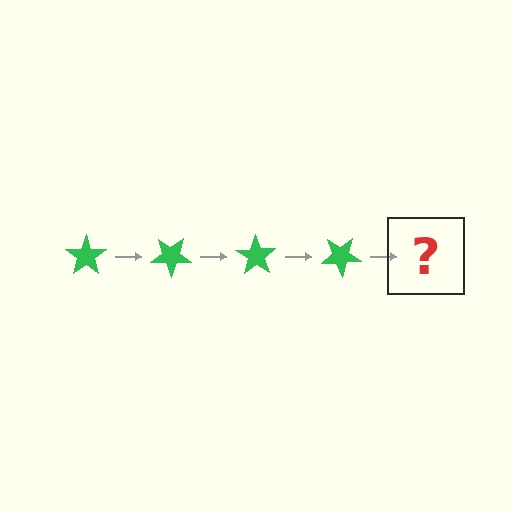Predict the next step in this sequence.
The next step is a green star rotated 140 degrees.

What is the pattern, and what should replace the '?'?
The pattern is that the star rotates 35 degrees each step. The '?' should be a green star rotated 140 degrees.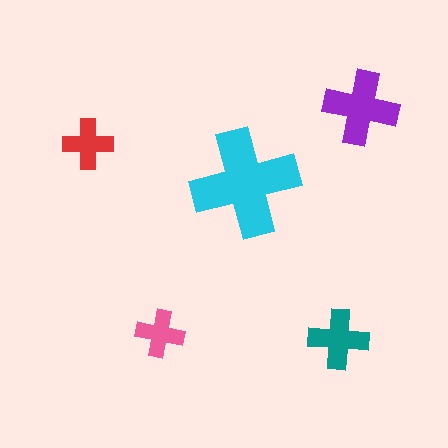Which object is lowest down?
The teal cross is bottommost.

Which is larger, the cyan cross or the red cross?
The cyan one.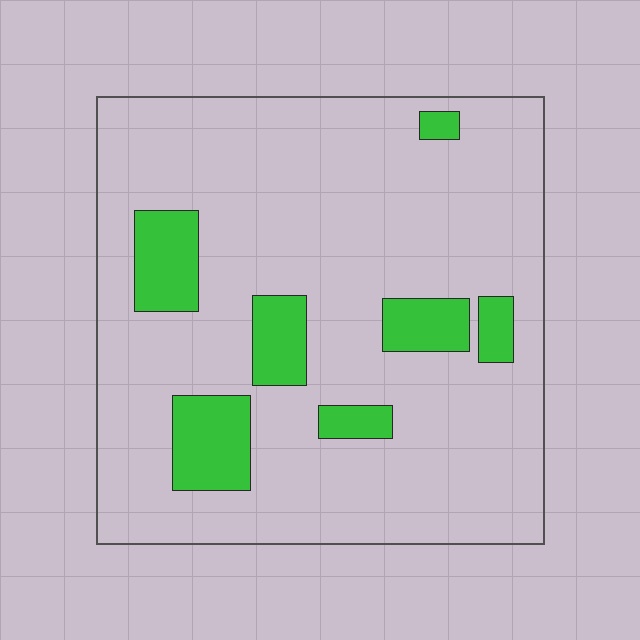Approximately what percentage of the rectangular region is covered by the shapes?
Approximately 15%.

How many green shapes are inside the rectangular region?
7.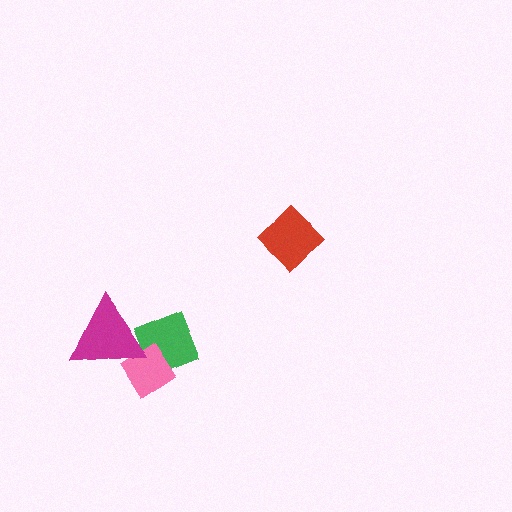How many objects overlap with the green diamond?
2 objects overlap with the green diamond.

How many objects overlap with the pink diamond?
2 objects overlap with the pink diamond.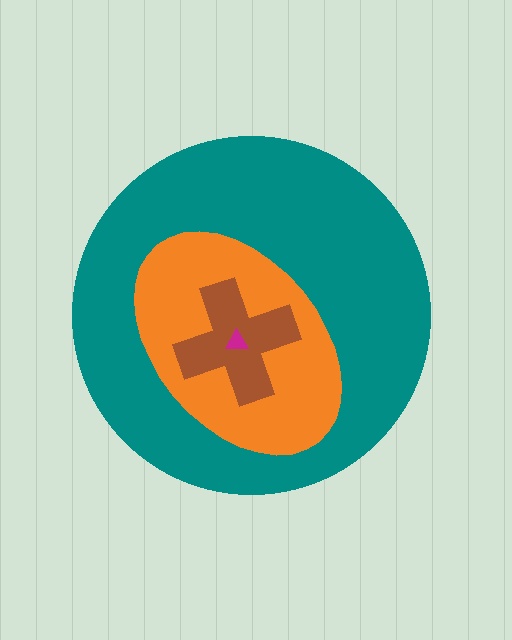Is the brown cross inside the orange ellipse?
Yes.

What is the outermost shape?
The teal circle.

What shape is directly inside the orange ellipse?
The brown cross.